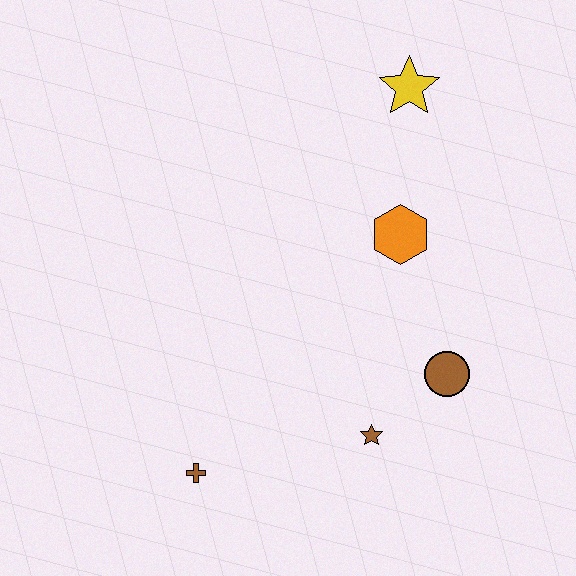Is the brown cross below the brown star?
Yes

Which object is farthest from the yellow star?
The brown cross is farthest from the yellow star.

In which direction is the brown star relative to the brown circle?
The brown star is to the left of the brown circle.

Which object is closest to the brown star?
The brown circle is closest to the brown star.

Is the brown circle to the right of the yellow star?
Yes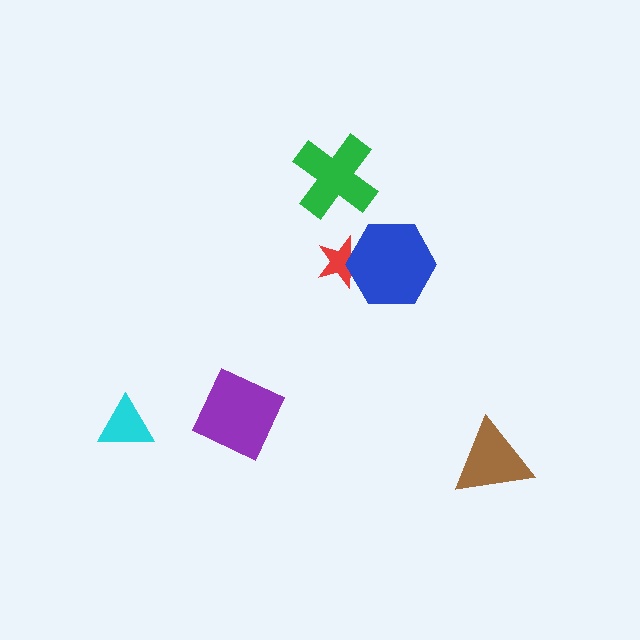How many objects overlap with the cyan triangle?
0 objects overlap with the cyan triangle.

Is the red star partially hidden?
Yes, it is partially covered by another shape.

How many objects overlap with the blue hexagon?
1 object overlaps with the blue hexagon.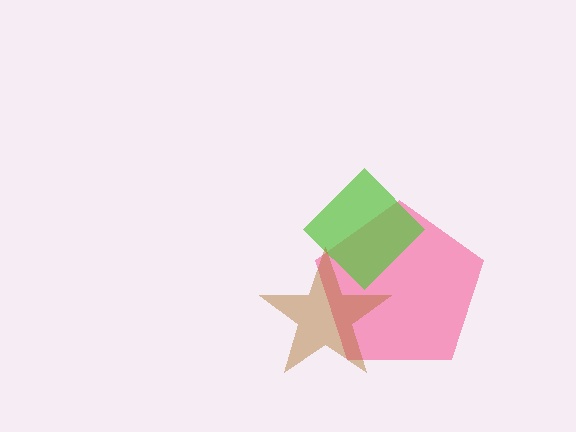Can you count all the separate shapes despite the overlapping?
Yes, there are 3 separate shapes.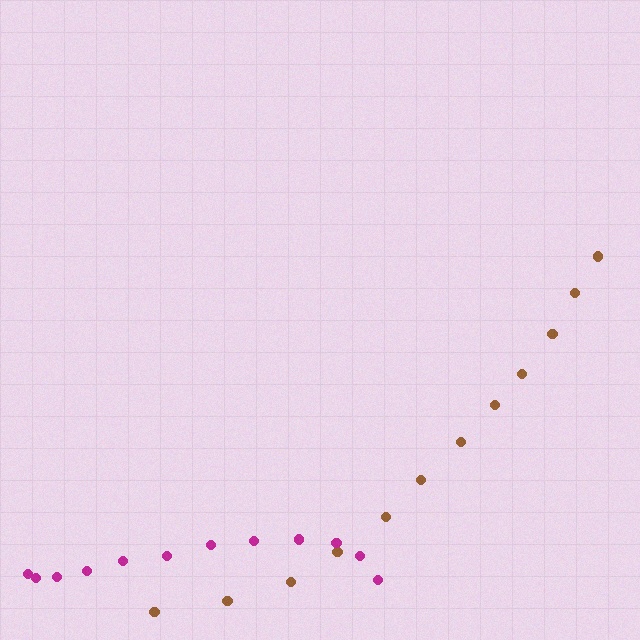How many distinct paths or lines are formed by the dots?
There are 2 distinct paths.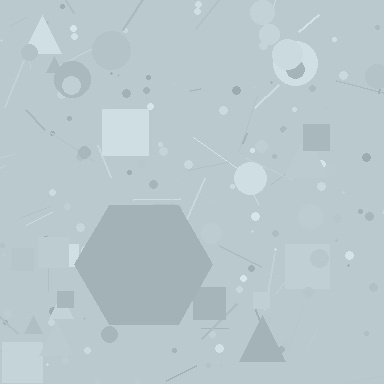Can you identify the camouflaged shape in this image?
The camouflaged shape is a hexagon.